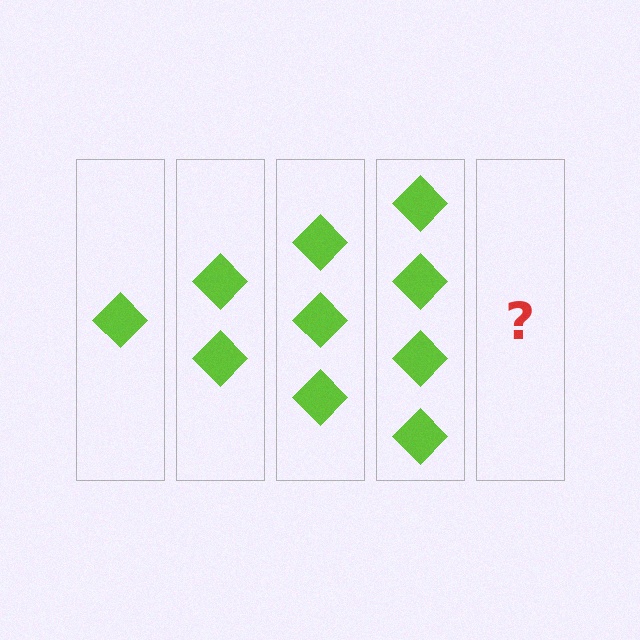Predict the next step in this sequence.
The next step is 5 diamonds.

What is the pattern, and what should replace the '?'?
The pattern is that each step adds one more diamond. The '?' should be 5 diamonds.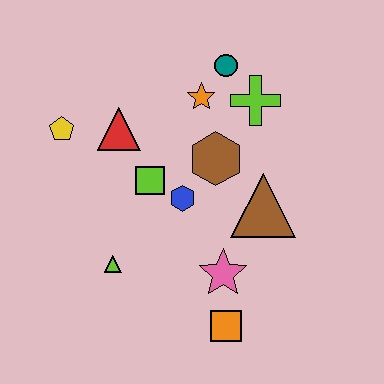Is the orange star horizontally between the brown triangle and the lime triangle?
Yes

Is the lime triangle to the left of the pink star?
Yes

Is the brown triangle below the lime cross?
Yes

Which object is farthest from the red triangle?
The orange square is farthest from the red triangle.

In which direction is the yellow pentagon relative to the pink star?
The yellow pentagon is to the left of the pink star.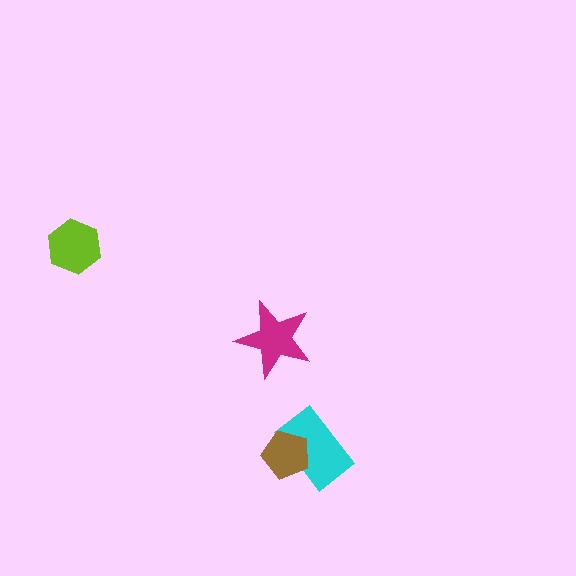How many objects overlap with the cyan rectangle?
1 object overlaps with the cyan rectangle.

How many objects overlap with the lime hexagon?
0 objects overlap with the lime hexagon.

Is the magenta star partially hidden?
No, no other shape covers it.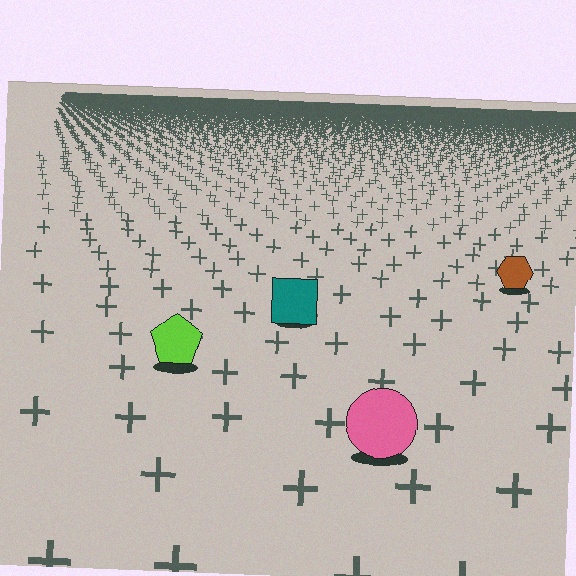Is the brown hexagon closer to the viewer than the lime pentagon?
No. The lime pentagon is closer — you can tell from the texture gradient: the ground texture is coarser near it.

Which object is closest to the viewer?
The pink circle is closest. The texture marks near it are larger and more spread out.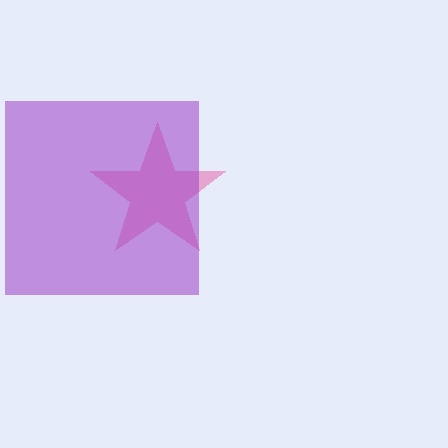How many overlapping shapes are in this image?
There are 2 overlapping shapes in the image.